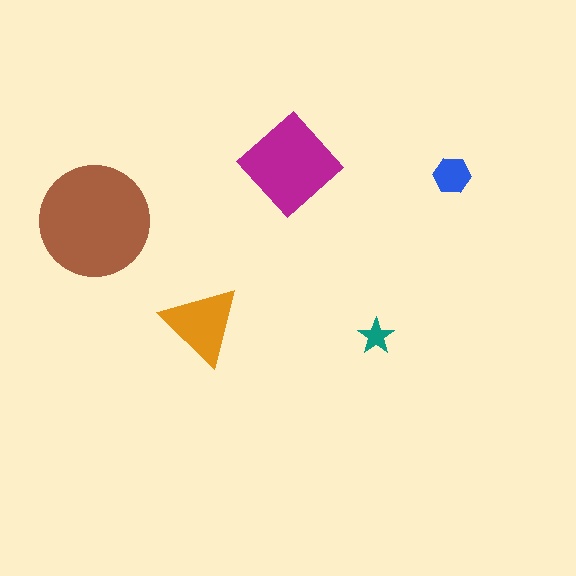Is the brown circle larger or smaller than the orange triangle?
Larger.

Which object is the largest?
The brown circle.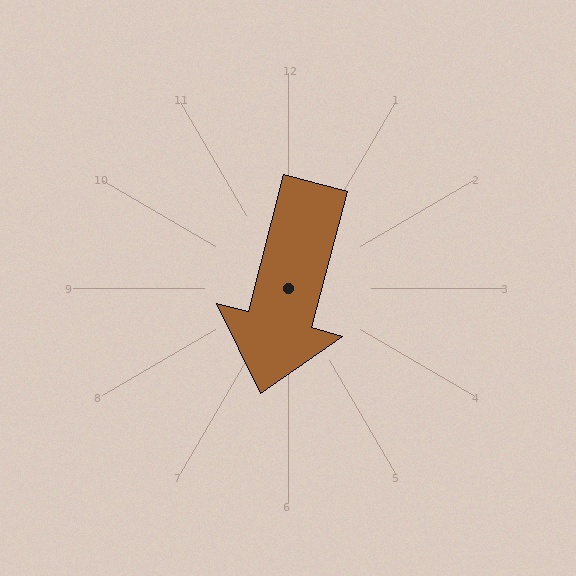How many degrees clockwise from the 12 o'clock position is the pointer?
Approximately 195 degrees.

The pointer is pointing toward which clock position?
Roughly 6 o'clock.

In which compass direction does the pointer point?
South.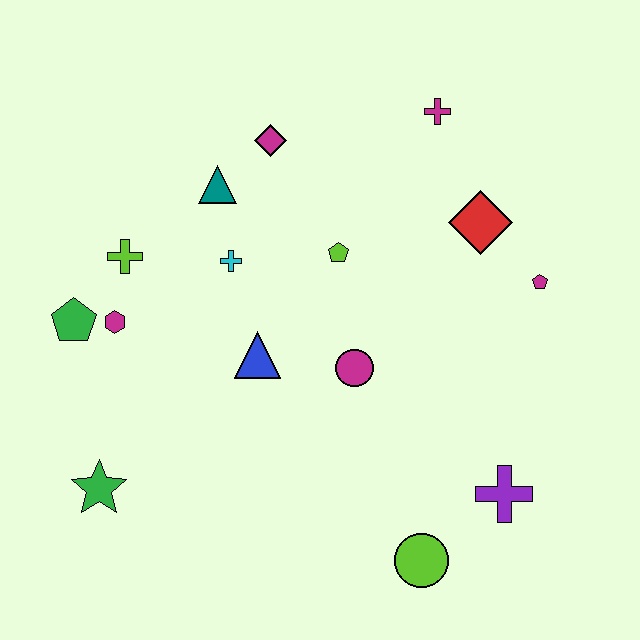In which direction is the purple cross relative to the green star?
The purple cross is to the right of the green star.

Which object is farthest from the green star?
The magenta cross is farthest from the green star.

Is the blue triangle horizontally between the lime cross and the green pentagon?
No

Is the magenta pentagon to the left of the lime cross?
No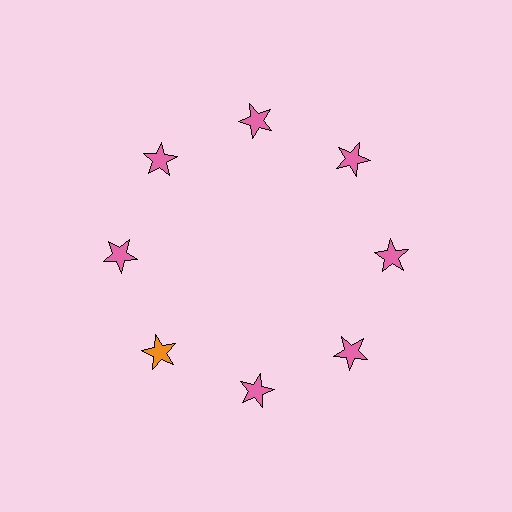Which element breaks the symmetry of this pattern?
The orange star at roughly the 8 o'clock position breaks the symmetry. All other shapes are pink stars.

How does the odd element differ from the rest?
It has a different color: orange instead of pink.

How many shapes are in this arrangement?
There are 8 shapes arranged in a ring pattern.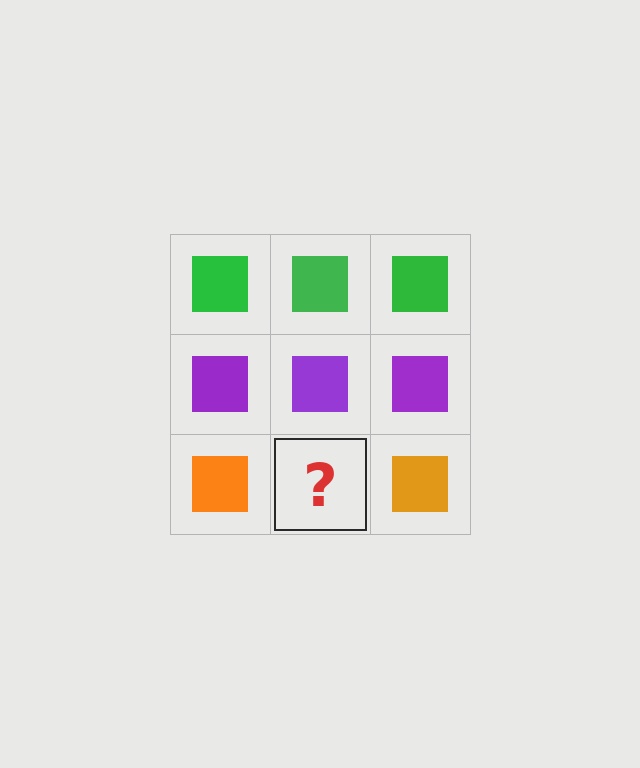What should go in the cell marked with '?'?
The missing cell should contain an orange square.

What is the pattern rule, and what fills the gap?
The rule is that each row has a consistent color. The gap should be filled with an orange square.